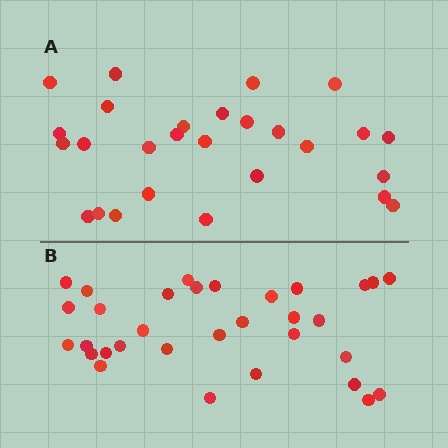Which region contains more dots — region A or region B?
Region B (the bottom region) has more dots.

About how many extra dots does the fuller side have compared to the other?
Region B has about 5 more dots than region A.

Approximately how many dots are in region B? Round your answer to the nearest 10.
About 30 dots. (The exact count is 32, which rounds to 30.)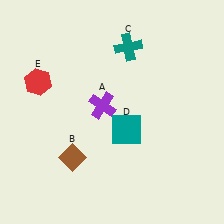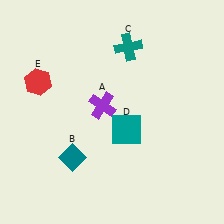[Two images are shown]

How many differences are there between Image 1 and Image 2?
There is 1 difference between the two images.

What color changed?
The diamond (B) changed from brown in Image 1 to teal in Image 2.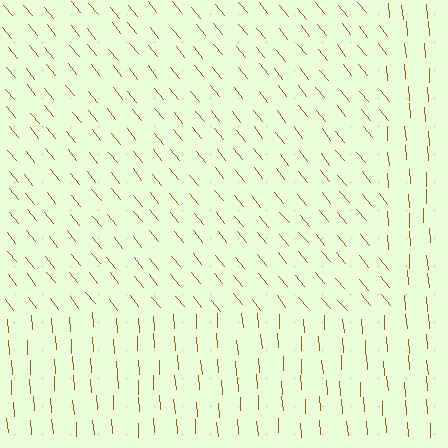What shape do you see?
I see a rectangle.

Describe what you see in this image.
The image is filled with small brown line segments. A rectangle region in the image has lines oriented differently from the surrounding lines, creating a visible texture boundary.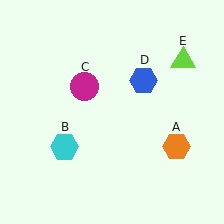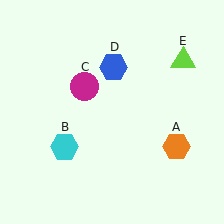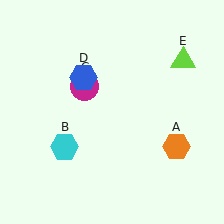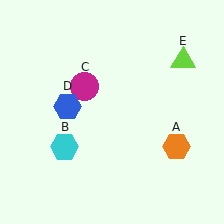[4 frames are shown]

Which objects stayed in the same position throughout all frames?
Orange hexagon (object A) and cyan hexagon (object B) and magenta circle (object C) and lime triangle (object E) remained stationary.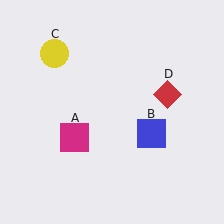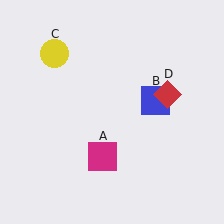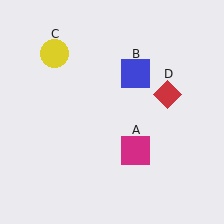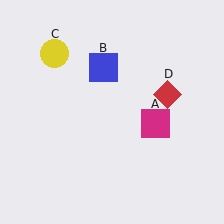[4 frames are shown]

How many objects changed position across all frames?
2 objects changed position: magenta square (object A), blue square (object B).